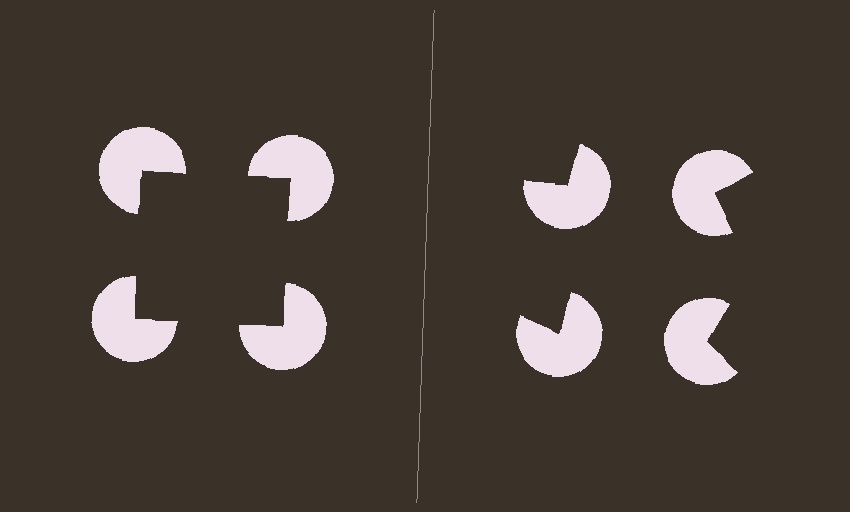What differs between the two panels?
The pac-man discs are positioned identically on both sides; only the wedge orientations differ. On the left they align to a square; on the right they are misaligned.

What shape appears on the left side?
An illusory square.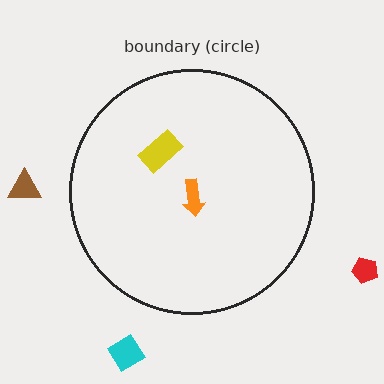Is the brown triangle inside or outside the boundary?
Outside.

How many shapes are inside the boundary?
2 inside, 3 outside.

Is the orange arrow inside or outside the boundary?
Inside.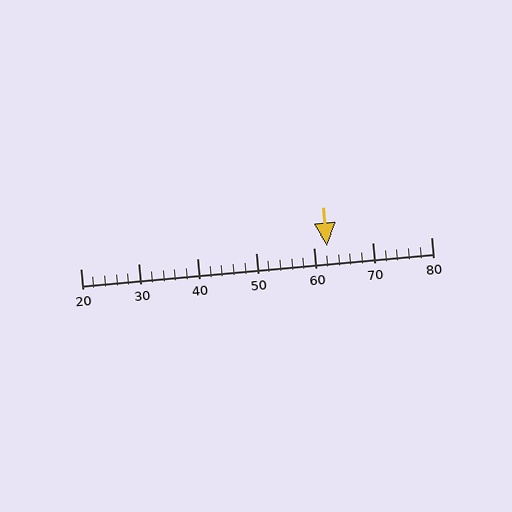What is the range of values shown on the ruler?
The ruler shows values from 20 to 80.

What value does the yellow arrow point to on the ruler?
The yellow arrow points to approximately 62.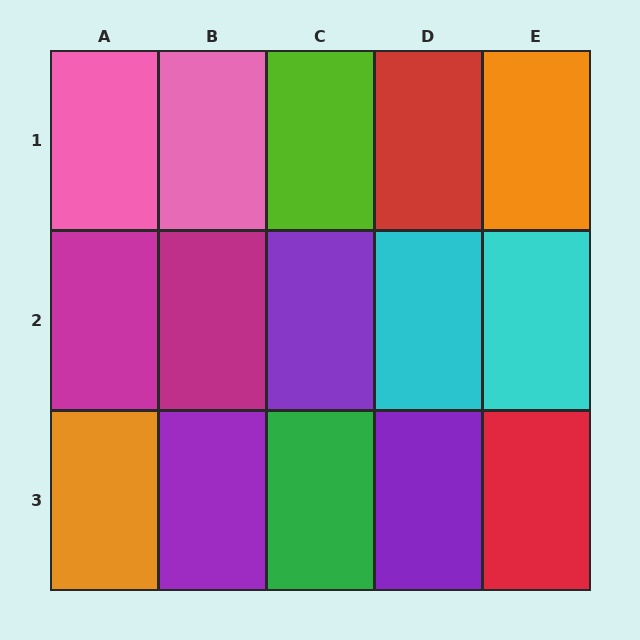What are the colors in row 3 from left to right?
Orange, purple, green, purple, red.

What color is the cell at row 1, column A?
Pink.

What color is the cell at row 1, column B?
Pink.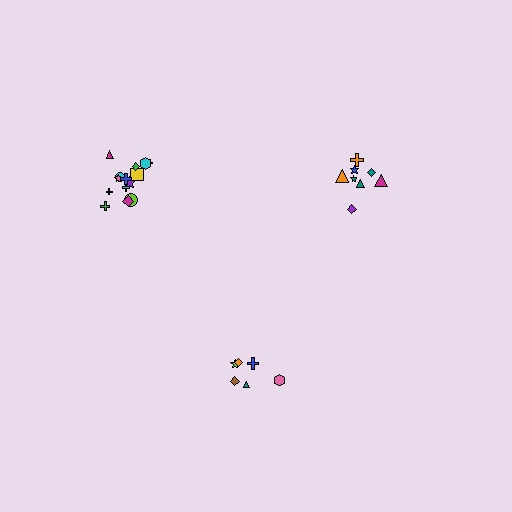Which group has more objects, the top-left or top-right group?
The top-left group.